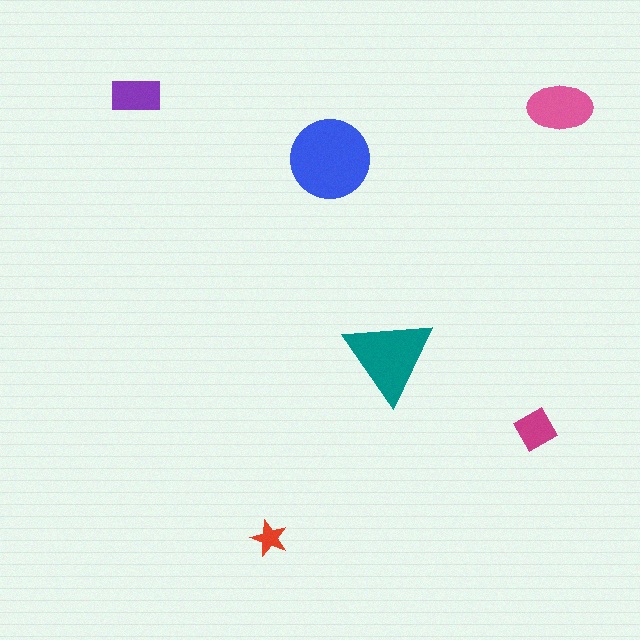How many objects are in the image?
There are 6 objects in the image.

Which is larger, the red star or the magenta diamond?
The magenta diamond.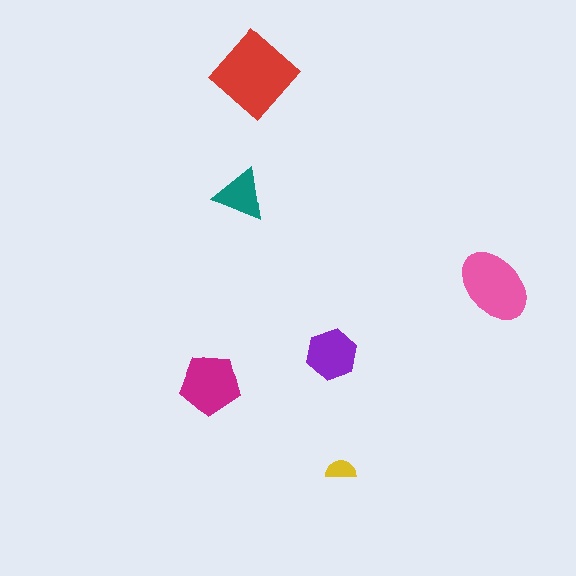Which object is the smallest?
The yellow semicircle.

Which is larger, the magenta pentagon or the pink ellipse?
The pink ellipse.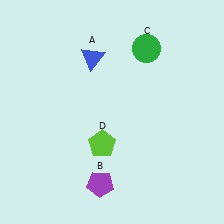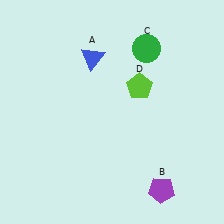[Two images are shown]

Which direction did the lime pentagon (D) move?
The lime pentagon (D) moved up.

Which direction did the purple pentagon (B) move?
The purple pentagon (B) moved right.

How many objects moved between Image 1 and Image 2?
2 objects moved between the two images.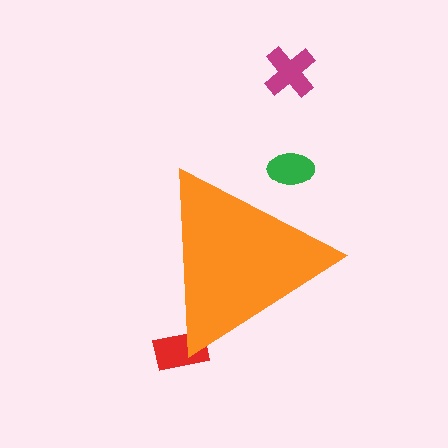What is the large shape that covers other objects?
An orange triangle.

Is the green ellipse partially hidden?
Yes, the green ellipse is partially hidden behind the orange triangle.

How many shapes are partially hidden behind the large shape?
2 shapes are partially hidden.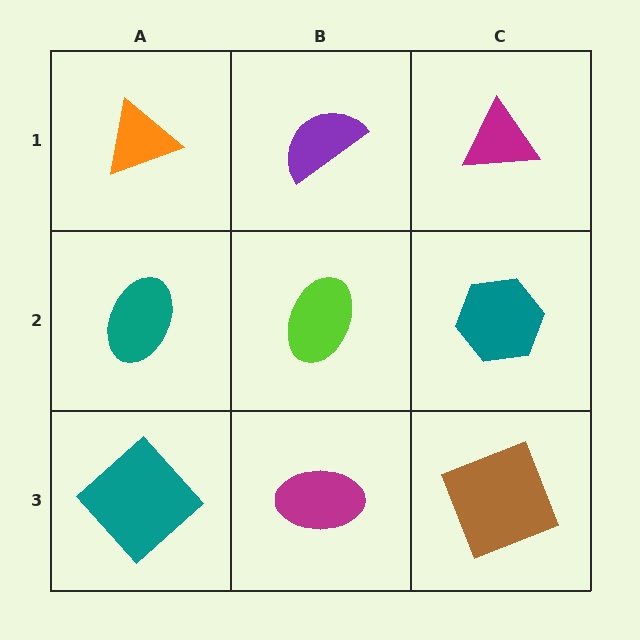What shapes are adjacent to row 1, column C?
A teal hexagon (row 2, column C), a purple semicircle (row 1, column B).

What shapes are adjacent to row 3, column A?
A teal ellipse (row 2, column A), a magenta ellipse (row 3, column B).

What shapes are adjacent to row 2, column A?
An orange triangle (row 1, column A), a teal diamond (row 3, column A), a lime ellipse (row 2, column B).